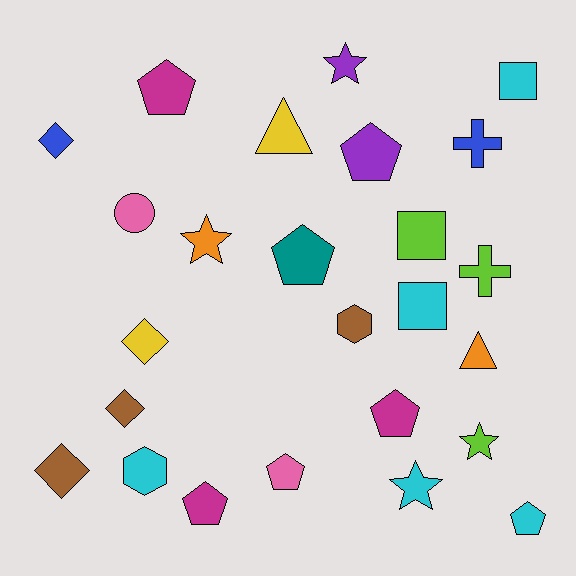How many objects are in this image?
There are 25 objects.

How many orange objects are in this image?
There are 2 orange objects.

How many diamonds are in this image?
There are 4 diamonds.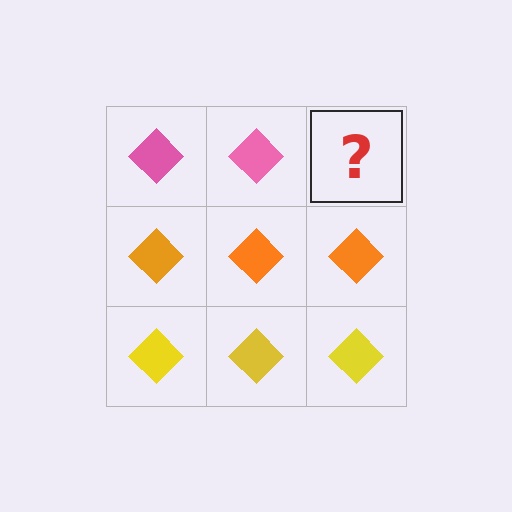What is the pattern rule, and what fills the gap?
The rule is that each row has a consistent color. The gap should be filled with a pink diamond.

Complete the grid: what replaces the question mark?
The question mark should be replaced with a pink diamond.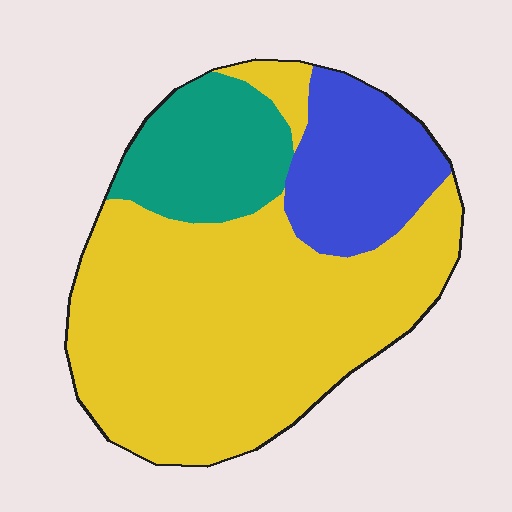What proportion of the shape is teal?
Teal takes up between a sixth and a third of the shape.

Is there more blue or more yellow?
Yellow.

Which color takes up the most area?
Yellow, at roughly 65%.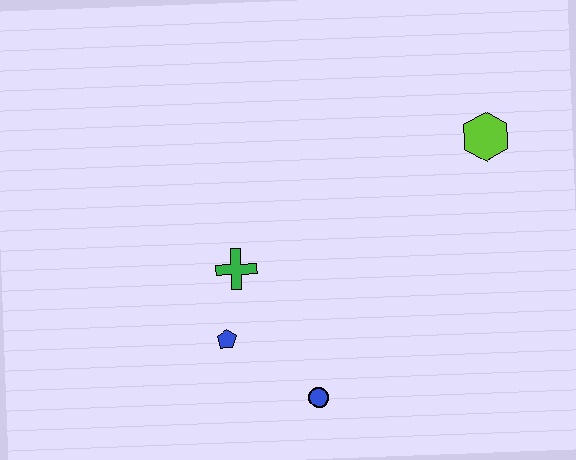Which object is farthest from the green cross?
The lime hexagon is farthest from the green cross.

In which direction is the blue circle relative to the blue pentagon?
The blue circle is to the right of the blue pentagon.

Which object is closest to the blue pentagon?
The green cross is closest to the blue pentagon.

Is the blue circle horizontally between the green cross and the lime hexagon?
Yes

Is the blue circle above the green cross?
No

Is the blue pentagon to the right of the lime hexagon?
No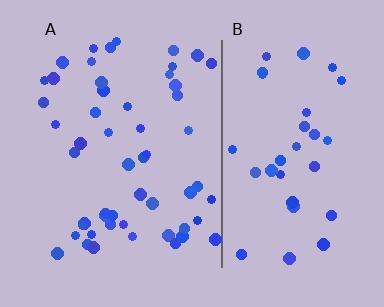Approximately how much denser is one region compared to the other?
Approximately 1.5× — region A over region B.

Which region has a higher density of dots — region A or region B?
A (the left).